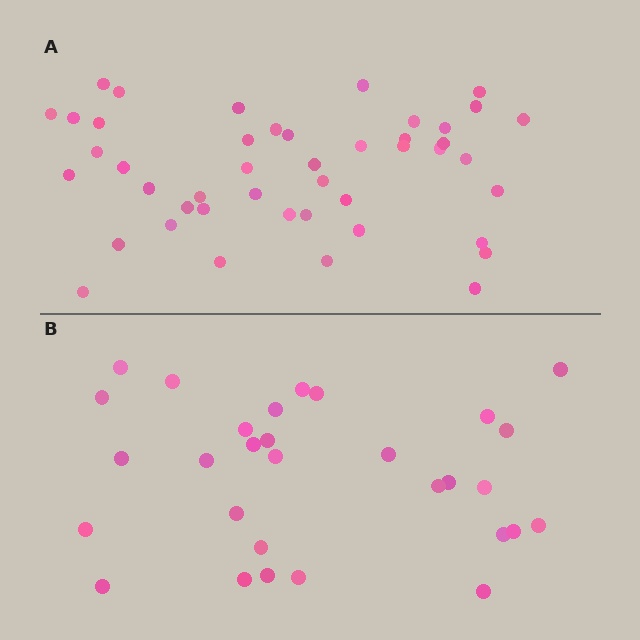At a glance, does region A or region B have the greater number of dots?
Region A (the top region) has more dots.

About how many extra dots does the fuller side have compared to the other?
Region A has approximately 15 more dots than region B.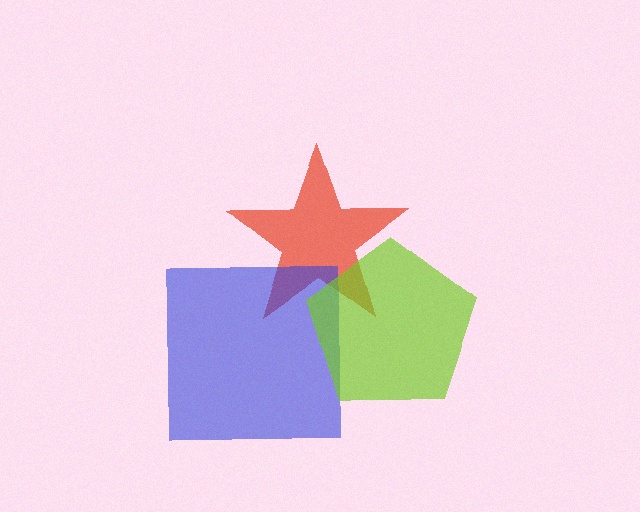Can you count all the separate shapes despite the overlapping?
Yes, there are 3 separate shapes.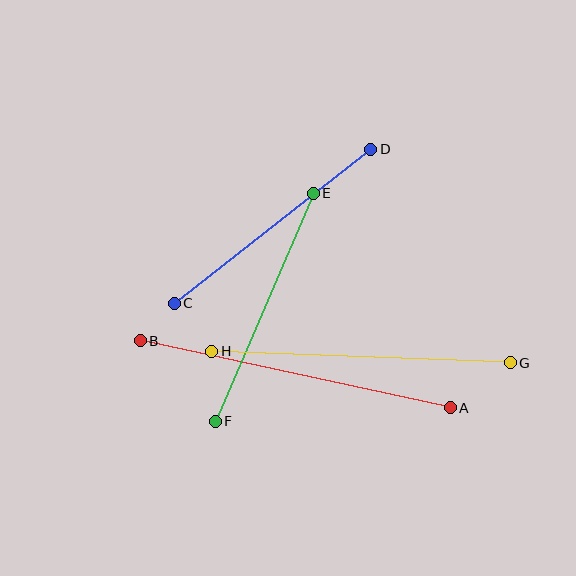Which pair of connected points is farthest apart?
Points A and B are farthest apart.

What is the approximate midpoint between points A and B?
The midpoint is at approximately (295, 374) pixels.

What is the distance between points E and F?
The distance is approximately 249 pixels.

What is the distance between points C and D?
The distance is approximately 250 pixels.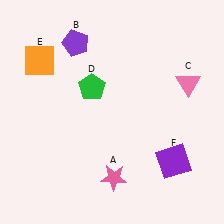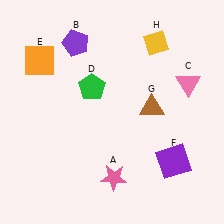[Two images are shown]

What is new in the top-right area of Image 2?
A yellow diamond (H) was added in the top-right area of Image 2.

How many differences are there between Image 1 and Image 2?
There are 2 differences between the two images.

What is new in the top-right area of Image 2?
A brown triangle (G) was added in the top-right area of Image 2.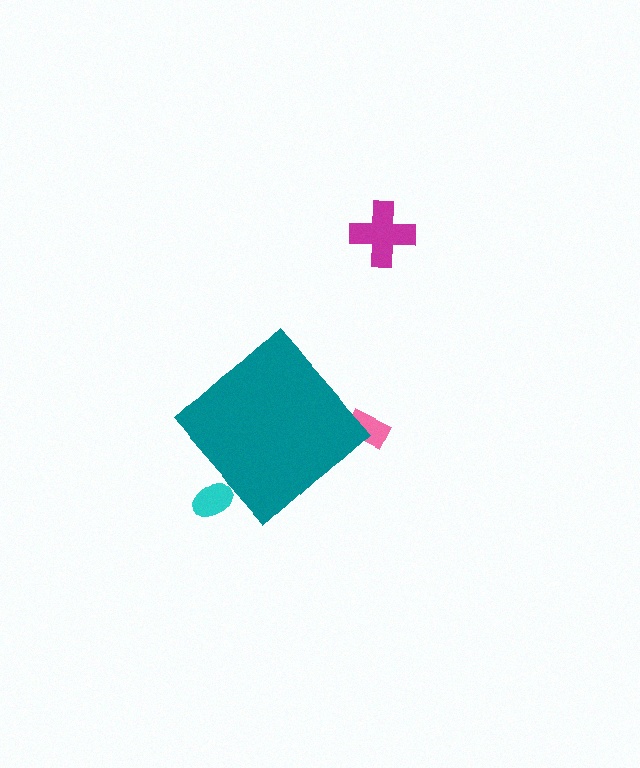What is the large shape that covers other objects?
A teal diamond.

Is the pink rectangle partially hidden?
Yes, the pink rectangle is partially hidden behind the teal diamond.